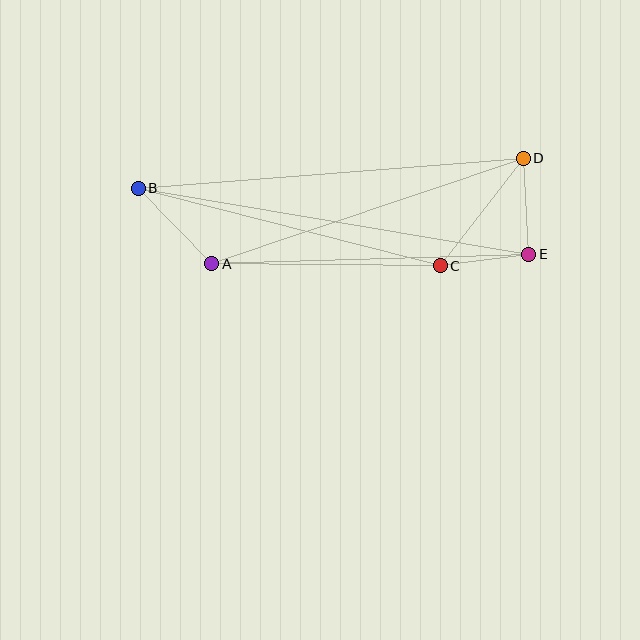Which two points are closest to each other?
Points C and E are closest to each other.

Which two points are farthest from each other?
Points B and E are farthest from each other.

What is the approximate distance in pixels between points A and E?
The distance between A and E is approximately 317 pixels.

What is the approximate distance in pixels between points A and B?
The distance between A and B is approximately 105 pixels.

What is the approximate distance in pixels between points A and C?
The distance between A and C is approximately 228 pixels.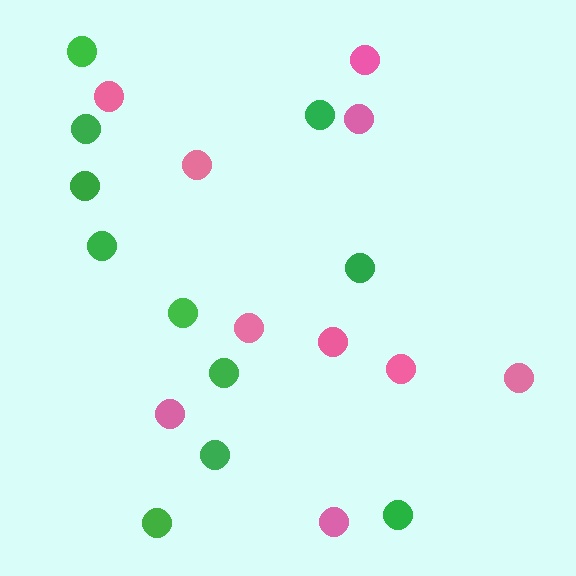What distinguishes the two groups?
There are 2 groups: one group of pink circles (10) and one group of green circles (11).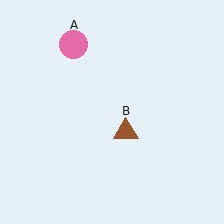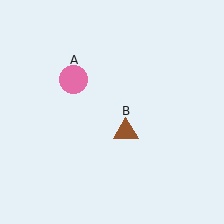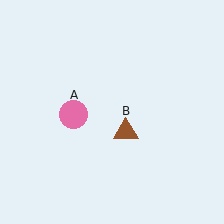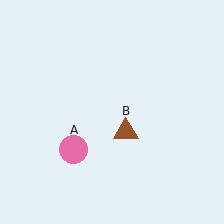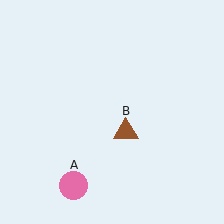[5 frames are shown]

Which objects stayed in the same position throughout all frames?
Brown triangle (object B) remained stationary.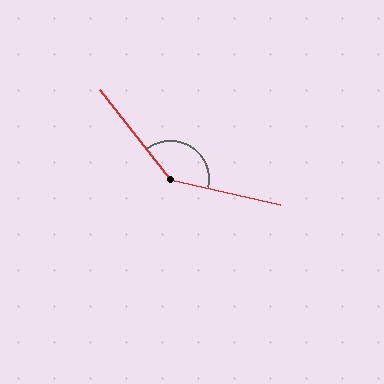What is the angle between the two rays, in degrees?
Approximately 141 degrees.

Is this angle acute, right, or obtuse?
It is obtuse.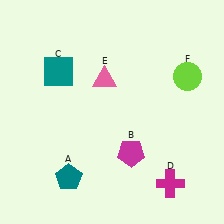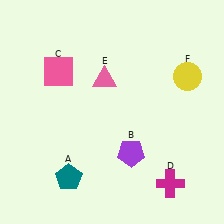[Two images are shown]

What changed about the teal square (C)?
In Image 1, C is teal. In Image 2, it changed to pink.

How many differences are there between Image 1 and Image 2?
There are 3 differences between the two images.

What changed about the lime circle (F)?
In Image 1, F is lime. In Image 2, it changed to yellow.